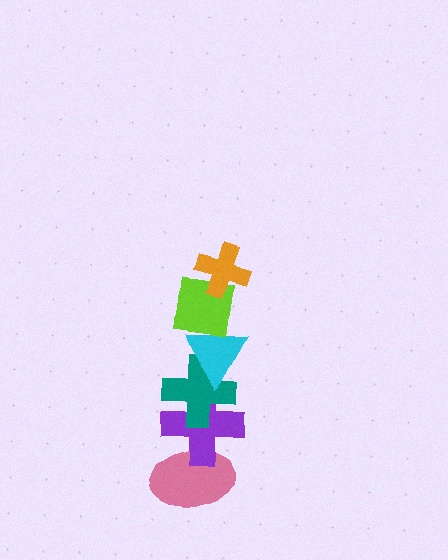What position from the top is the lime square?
The lime square is 2nd from the top.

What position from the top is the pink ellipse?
The pink ellipse is 6th from the top.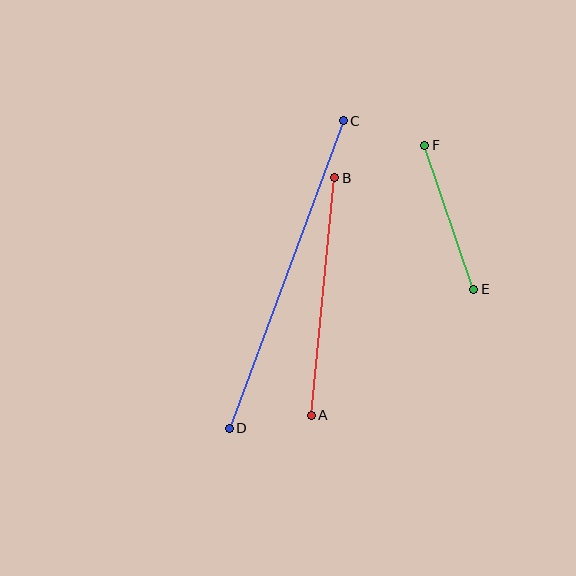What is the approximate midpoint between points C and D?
The midpoint is at approximately (286, 275) pixels.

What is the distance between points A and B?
The distance is approximately 239 pixels.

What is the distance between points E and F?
The distance is approximately 152 pixels.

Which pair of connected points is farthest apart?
Points C and D are farthest apart.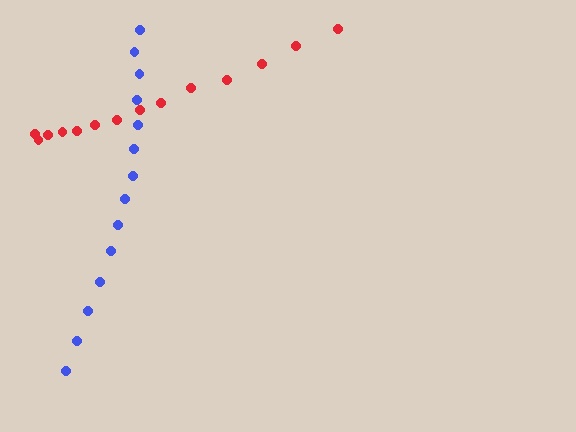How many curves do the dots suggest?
There are 2 distinct paths.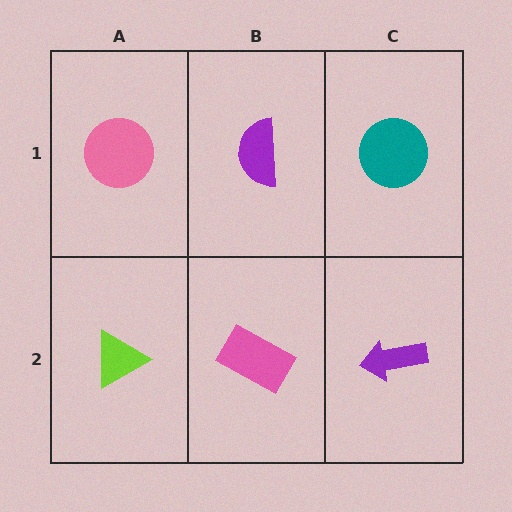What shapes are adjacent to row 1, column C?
A purple arrow (row 2, column C), a purple semicircle (row 1, column B).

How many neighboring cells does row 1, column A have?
2.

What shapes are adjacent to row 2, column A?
A pink circle (row 1, column A), a pink rectangle (row 2, column B).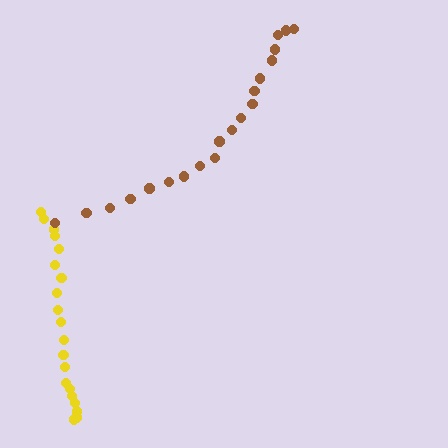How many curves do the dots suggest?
There are 2 distinct paths.